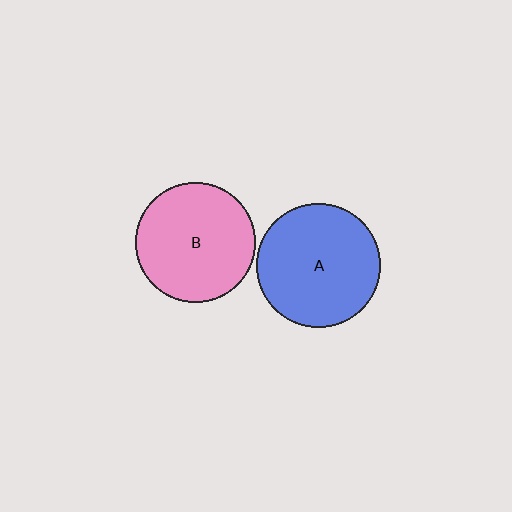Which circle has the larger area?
Circle A (blue).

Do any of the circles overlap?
No, none of the circles overlap.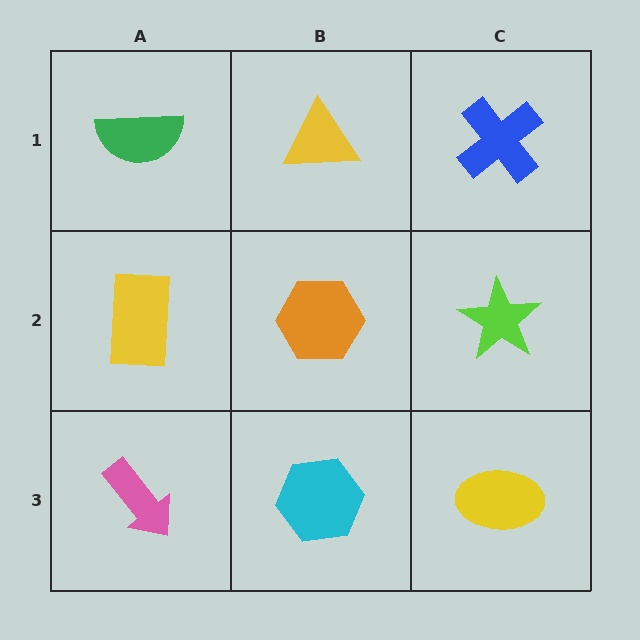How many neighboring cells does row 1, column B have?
3.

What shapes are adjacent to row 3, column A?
A yellow rectangle (row 2, column A), a cyan hexagon (row 3, column B).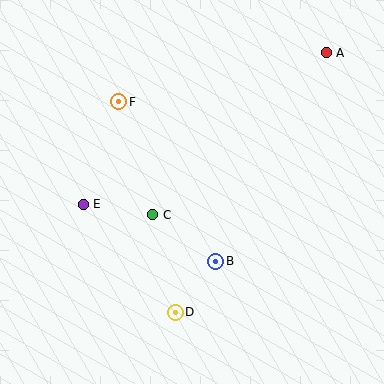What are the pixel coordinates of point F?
Point F is at (119, 102).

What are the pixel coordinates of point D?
Point D is at (175, 312).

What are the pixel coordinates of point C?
Point C is at (153, 215).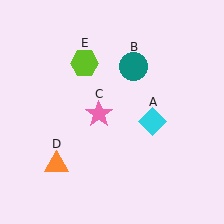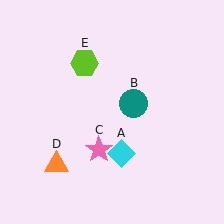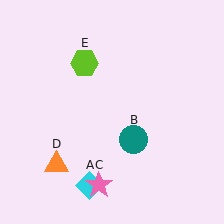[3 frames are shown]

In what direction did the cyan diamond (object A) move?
The cyan diamond (object A) moved down and to the left.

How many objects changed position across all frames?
3 objects changed position: cyan diamond (object A), teal circle (object B), pink star (object C).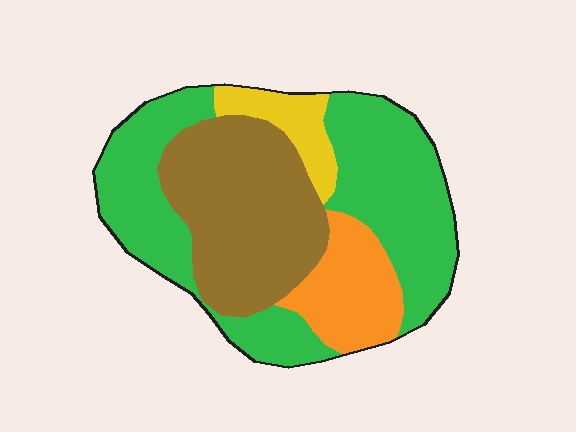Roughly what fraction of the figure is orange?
Orange takes up about one eighth (1/8) of the figure.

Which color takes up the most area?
Green, at roughly 45%.